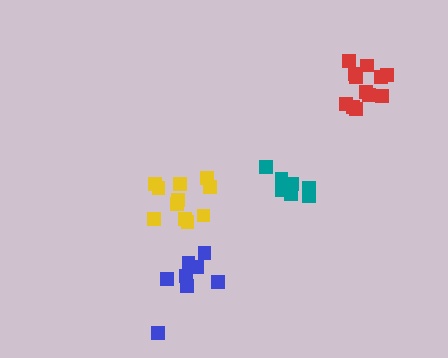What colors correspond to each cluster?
The clusters are colored: teal, red, blue, yellow.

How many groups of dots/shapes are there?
There are 4 groups.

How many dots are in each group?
Group 1: 7 dots, Group 2: 12 dots, Group 3: 8 dots, Group 4: 11 dots (38 total).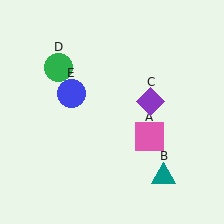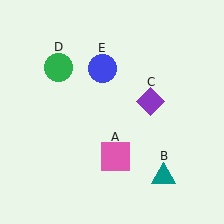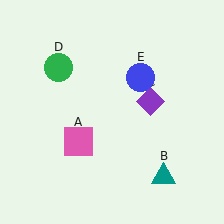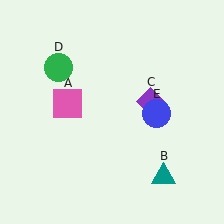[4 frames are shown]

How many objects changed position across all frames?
2 objects changed position: pink square (object A), blue circle (object E).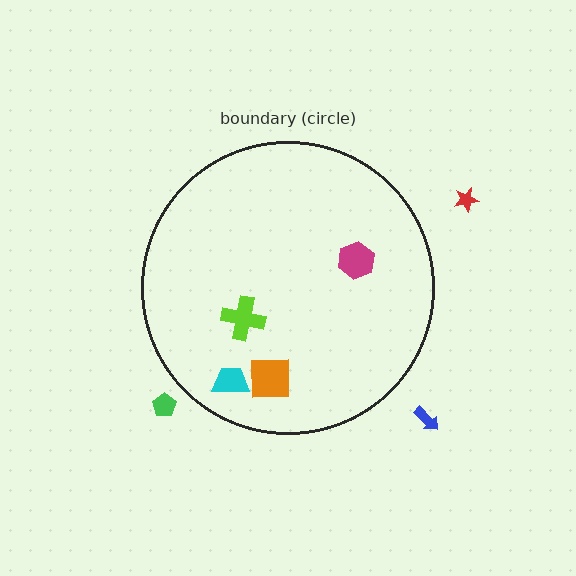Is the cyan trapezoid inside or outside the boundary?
Inside.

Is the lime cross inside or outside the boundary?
Inside.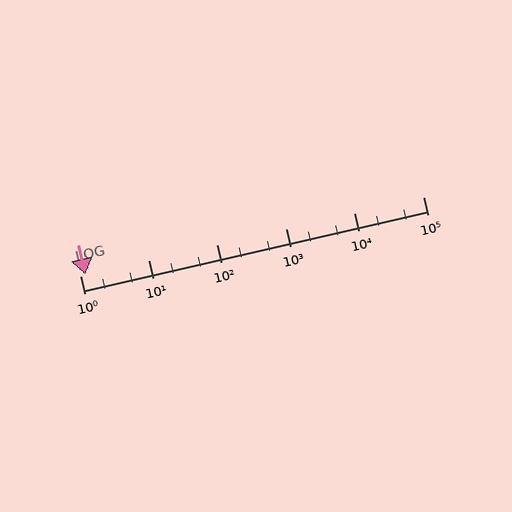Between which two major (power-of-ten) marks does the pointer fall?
The pointer is between 1 and 10.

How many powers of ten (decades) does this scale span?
The scale spans 5 decades, from 1 to 100000.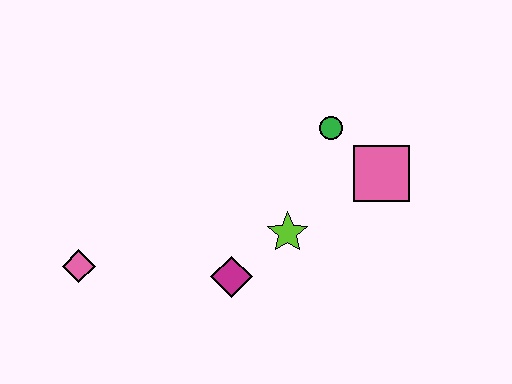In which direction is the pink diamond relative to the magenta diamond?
The pink diamond is to the left of the magenta diamond.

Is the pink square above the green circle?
No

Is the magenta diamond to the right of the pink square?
No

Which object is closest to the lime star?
The magenta diamond is closest to the lime star.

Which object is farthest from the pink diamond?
The pink square is farthest from the pink diamond.